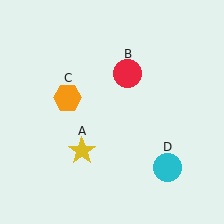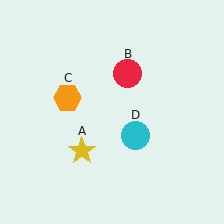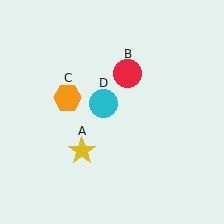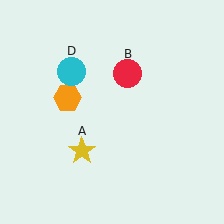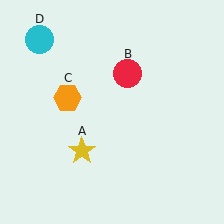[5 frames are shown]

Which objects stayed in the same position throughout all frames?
Yellow star (object A) and red circle (object B) and orange hexagon (object C) remained stationary.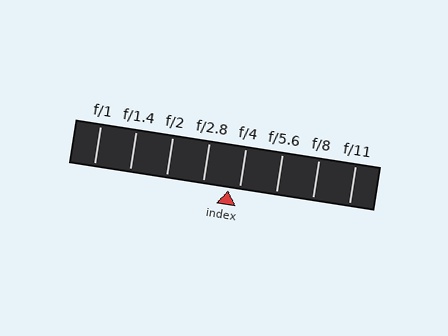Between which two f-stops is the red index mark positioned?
The index mark is between f/2.8 and f/4.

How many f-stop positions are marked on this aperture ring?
There are 8 f-stop positions marked.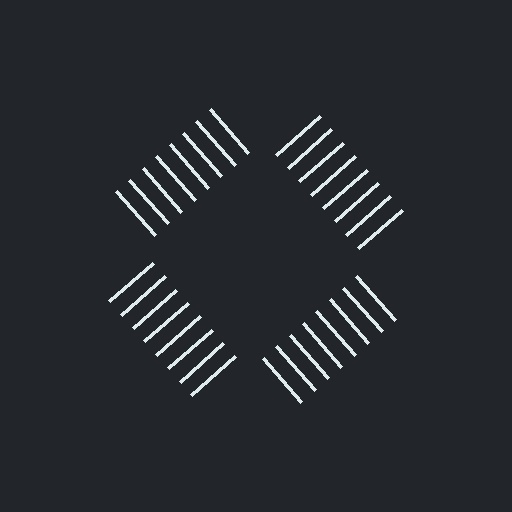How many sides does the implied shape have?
4 sides — the line-ends trace a square.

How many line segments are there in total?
32 — 8 along each of the 4 edges.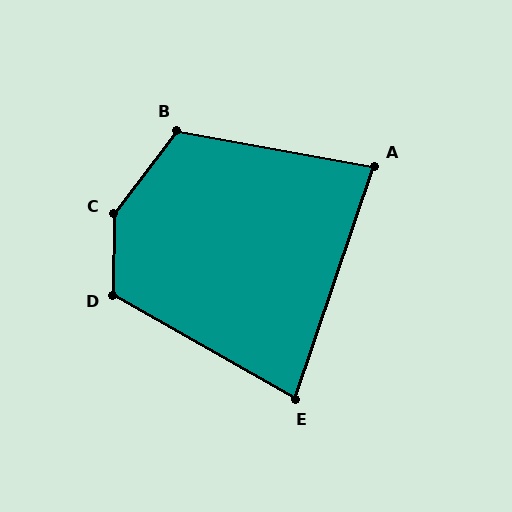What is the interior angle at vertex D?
Approximately 119 degrees (obtuse).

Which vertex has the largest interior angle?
C, at approximately 143 degrees.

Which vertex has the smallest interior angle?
E, at approximately 79 degrees.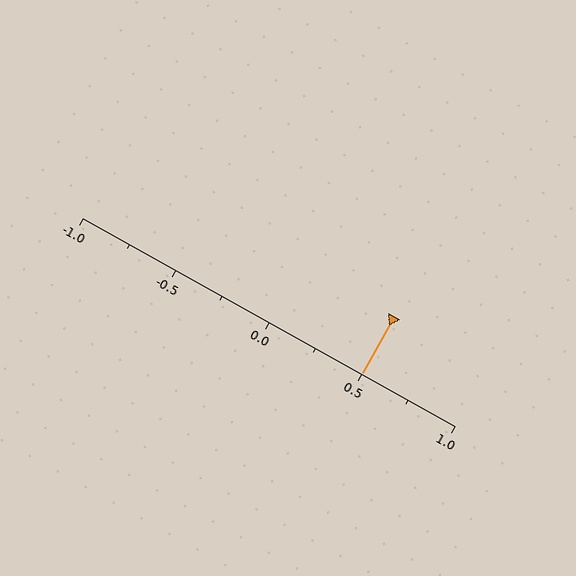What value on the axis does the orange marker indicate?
The marker indicates approximately 0.5.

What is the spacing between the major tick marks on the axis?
The major ticks are spaced 0.5 apart.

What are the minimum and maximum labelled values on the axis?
The axis runs from -1.0 to 1.0.